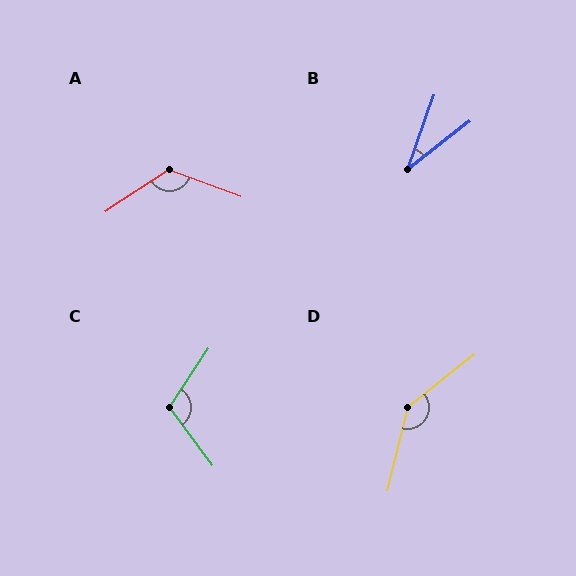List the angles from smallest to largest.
B (33°), C (110°), A (126°), D (142°).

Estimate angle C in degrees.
Approximately 110 degrees.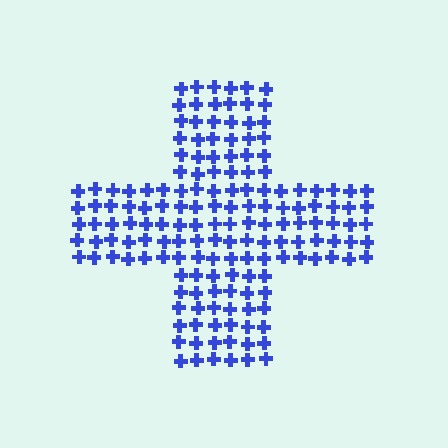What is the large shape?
The large shape is a cross.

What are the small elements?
The small elements are crosses.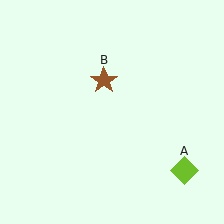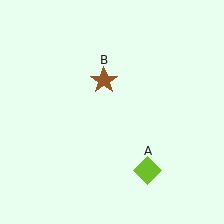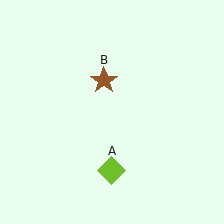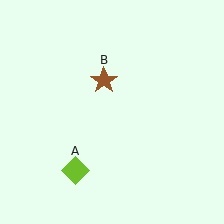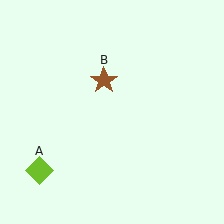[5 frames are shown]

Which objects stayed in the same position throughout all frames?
Brown star (object B) remained stationary.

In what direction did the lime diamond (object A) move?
The lime diamond (object A) moved left.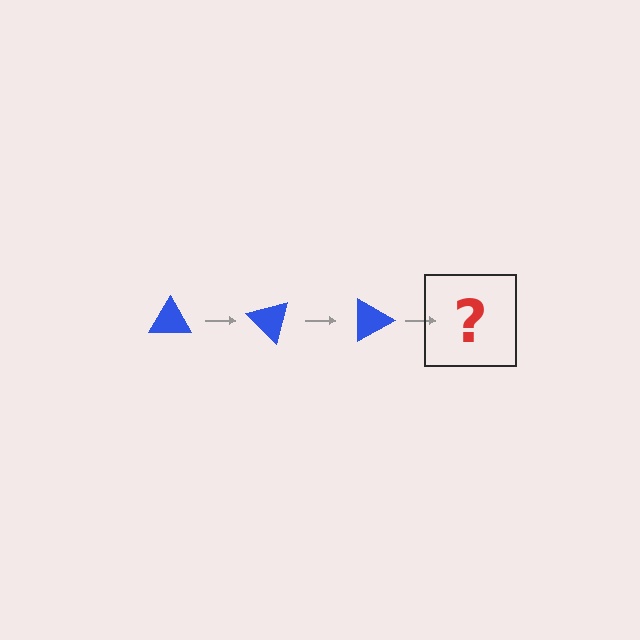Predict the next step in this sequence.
The next step is a blue triangle rotated 135 degrees.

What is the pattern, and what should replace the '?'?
The pattern is that the triangle rotates 45 degrees each step. The '?' should be a blue triangle rotated 135 degrees.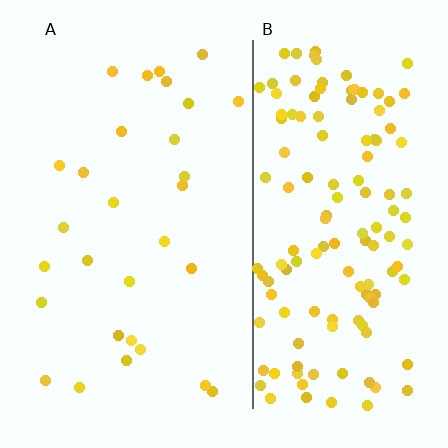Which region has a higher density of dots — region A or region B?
B (the right).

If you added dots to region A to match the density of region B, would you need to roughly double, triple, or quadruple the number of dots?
Approximately quadruple.